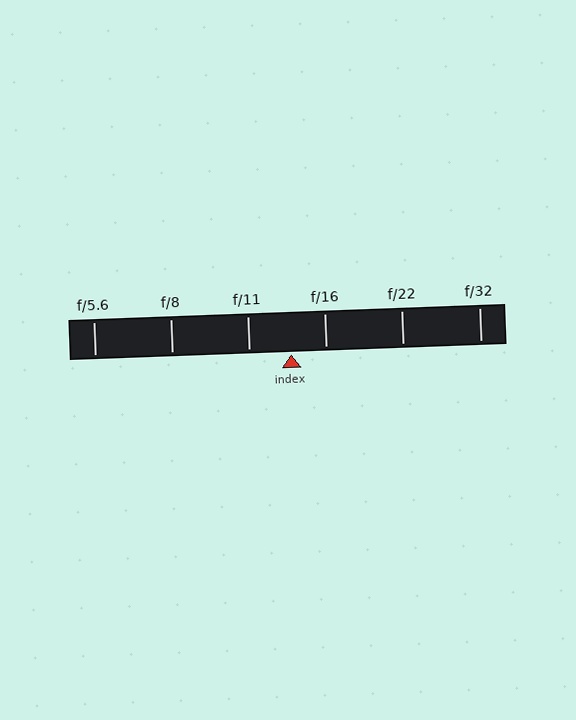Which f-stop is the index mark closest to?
The index mark is closest to f/16.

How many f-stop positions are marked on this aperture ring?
There are 6 f-stop positions marked.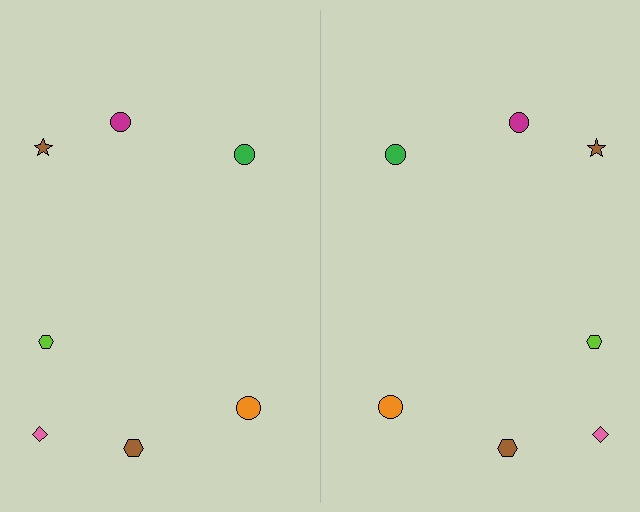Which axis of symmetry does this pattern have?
The pattern has a vertical axis of symmetry running through the center of the image.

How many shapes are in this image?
There are 14 shapes in this image.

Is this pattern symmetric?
Yes, this pattern has bilateral (reflection) symmetry.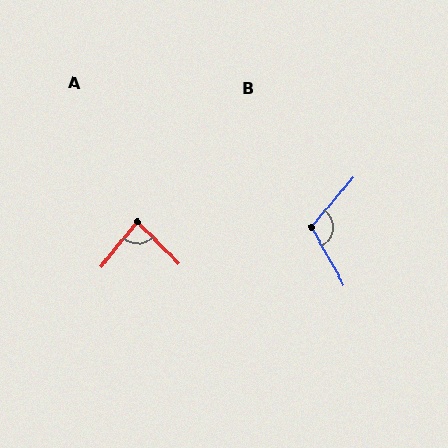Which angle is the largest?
B, at approximately 110 degrees.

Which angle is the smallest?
A, at approximately 84 degrees.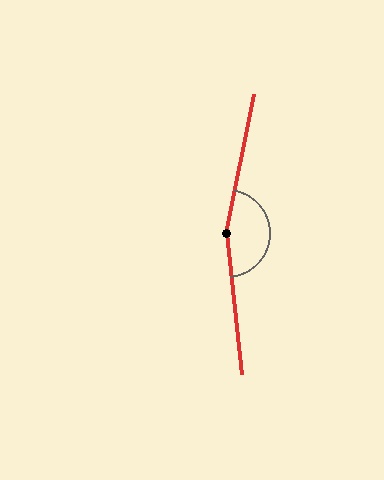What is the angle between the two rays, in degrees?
Approximately 162 degrees.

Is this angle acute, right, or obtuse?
It is obtuse.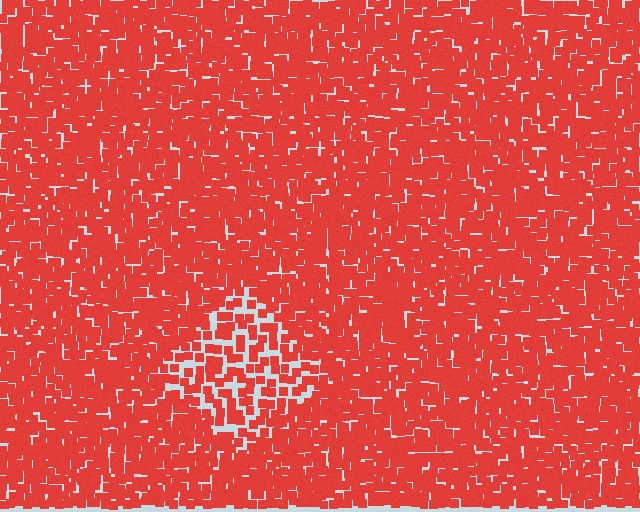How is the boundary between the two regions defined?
The boundary is defined by a change in element density (approximately 1.9x ratio). All elements are the same color, size, and shape.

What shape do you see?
I see a diamond.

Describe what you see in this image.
The image contains small red elements arranged at two different densities. A diamond-shaped region is visible where the elements are less densely packed than the surrounding area.